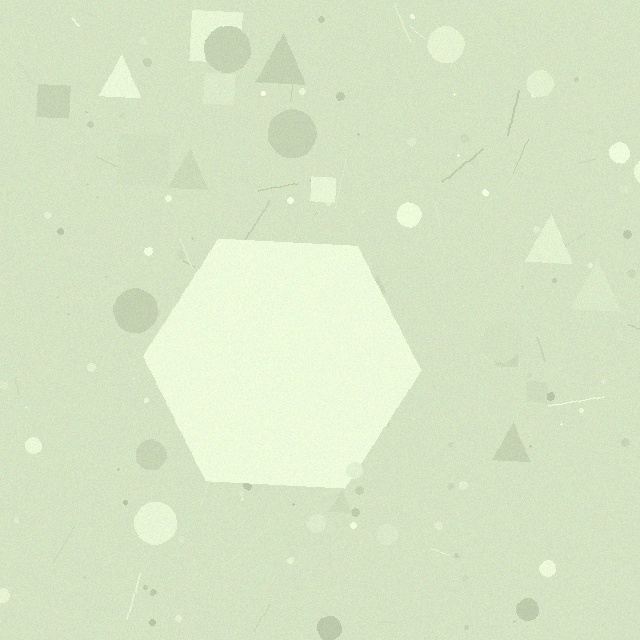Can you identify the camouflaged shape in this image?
The camouflaged shape is a hexagon.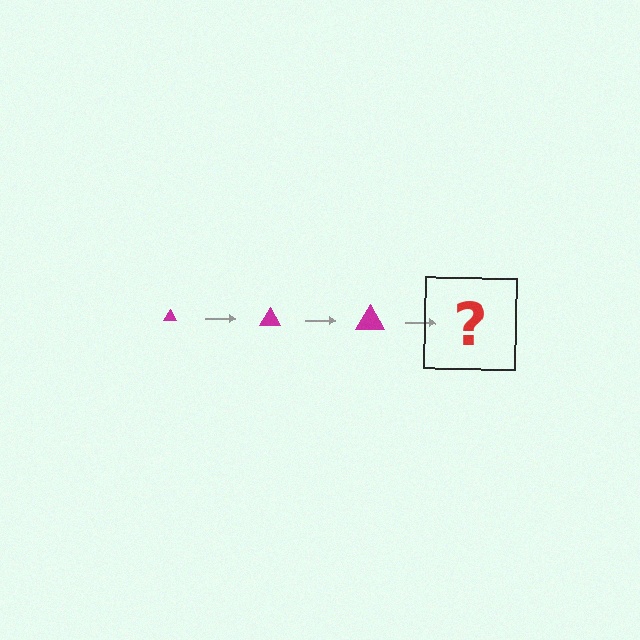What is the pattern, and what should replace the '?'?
The pattern is that the triangle gets progressively larger each step. The '?' should be a magenta triangle, larger than the previous one.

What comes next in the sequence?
The next element should be a magenta triangle, larger than the previous one.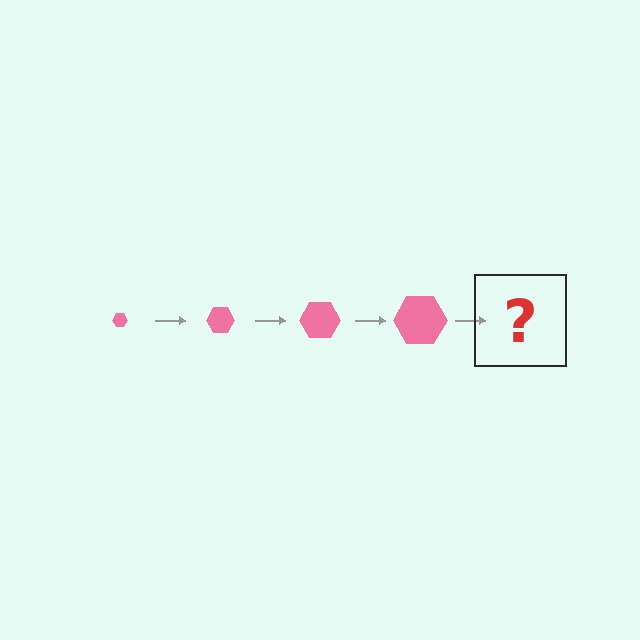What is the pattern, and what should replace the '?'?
The pattern is that the hexagon gets progressively larger each step. The '?' should be a pink hexagon, larger than the previous one.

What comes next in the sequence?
The next element should be a pink hexagon, larger than the previous one.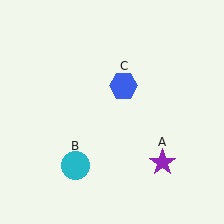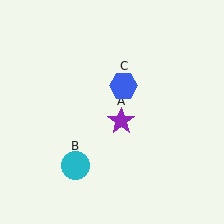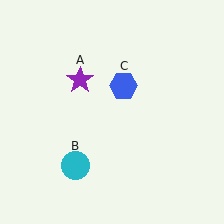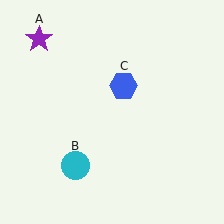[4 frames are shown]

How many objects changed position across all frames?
1 object changed position: purple star (object A).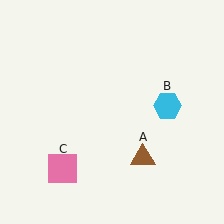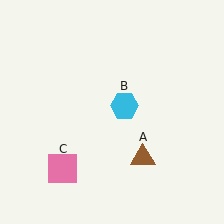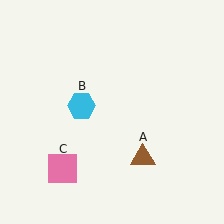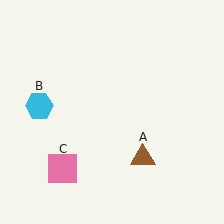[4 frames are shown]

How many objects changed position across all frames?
1 object changed position: cyan hexagon (object B).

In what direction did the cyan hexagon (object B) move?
The cyan hexagon (object B) moved left.